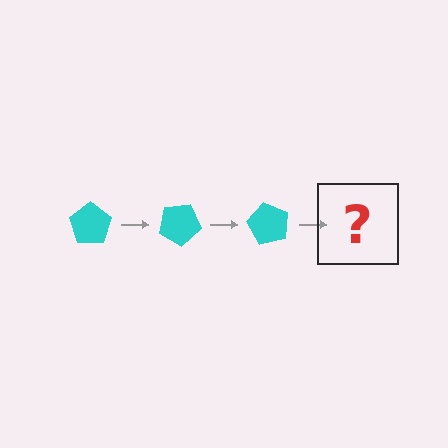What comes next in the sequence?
The next element should be a cyan pentagon rotated 90 degrees.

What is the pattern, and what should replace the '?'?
The pattern is that the pentagon rotates 30 degrees each step. The '?' should be a cyan pentagon rotated 90 degrees.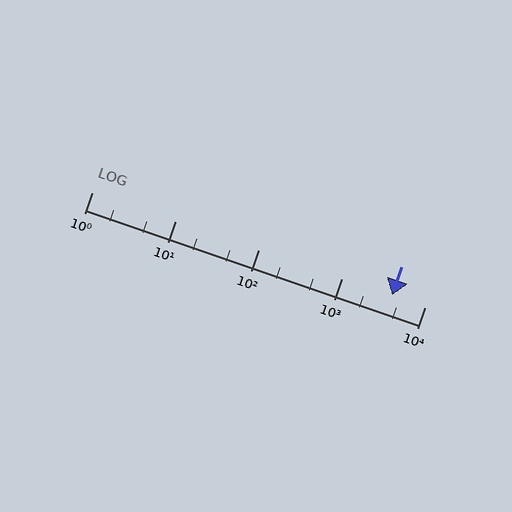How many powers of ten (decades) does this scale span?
The scale spans 4 decades, from 1 to 10000.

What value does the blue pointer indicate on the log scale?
The pointer indicates approximately 4100.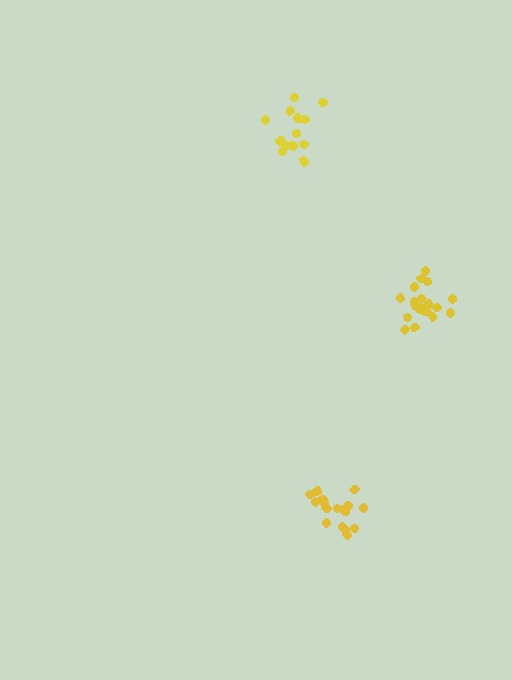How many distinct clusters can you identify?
There are 3 distinct clusters.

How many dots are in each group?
Group 1: 18 dots, Group 2: 20 dots, Group 3: 15 dots (53 total).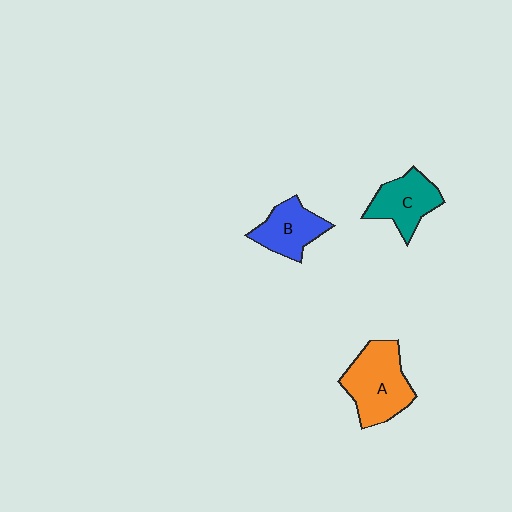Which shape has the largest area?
Shape A (orange).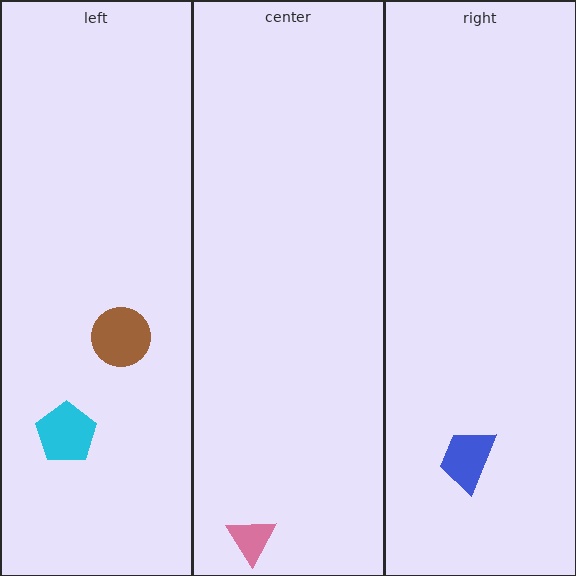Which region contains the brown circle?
The left region.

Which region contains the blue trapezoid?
The right region.